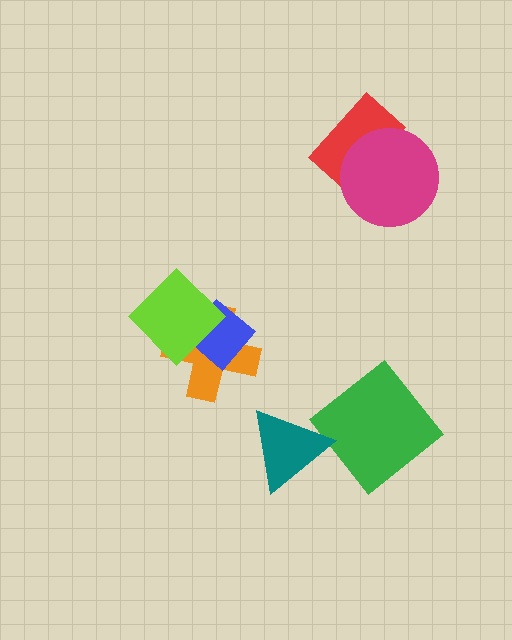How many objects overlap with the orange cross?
2 objects overlap with the orange cross.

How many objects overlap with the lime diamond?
2 objects overlap with the lime diamond.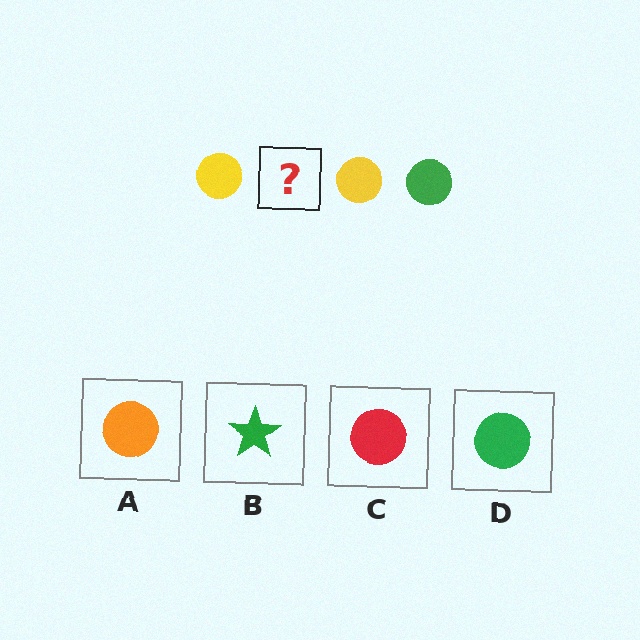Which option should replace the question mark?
Option D.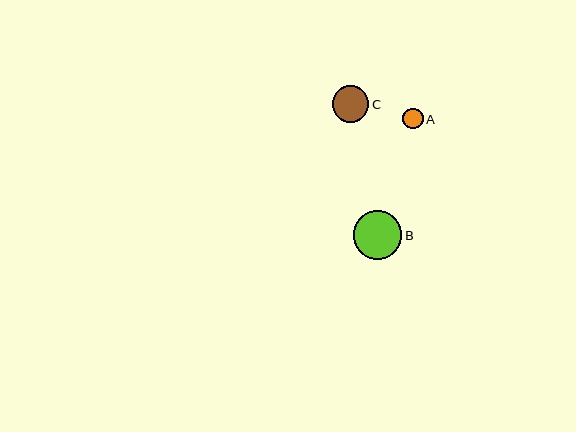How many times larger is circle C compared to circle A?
Circle C is approximately 1.8 times the size of circle A.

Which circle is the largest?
Circle B is the largest with a size of approximately 49 pixels.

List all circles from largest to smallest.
From largest to smallest: B, C, A.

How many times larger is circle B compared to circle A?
Circle B is approximately 2.4 times the size of circle A.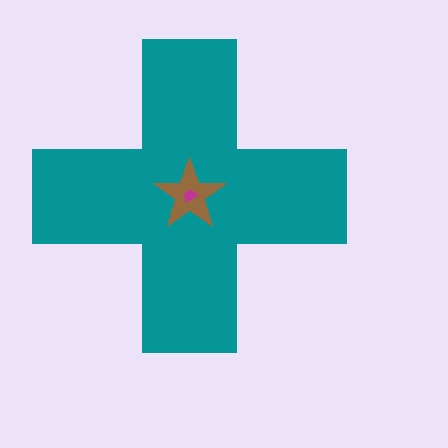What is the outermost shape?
The teal cross.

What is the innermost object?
The magenta trapezoid.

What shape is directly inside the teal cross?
The brown star.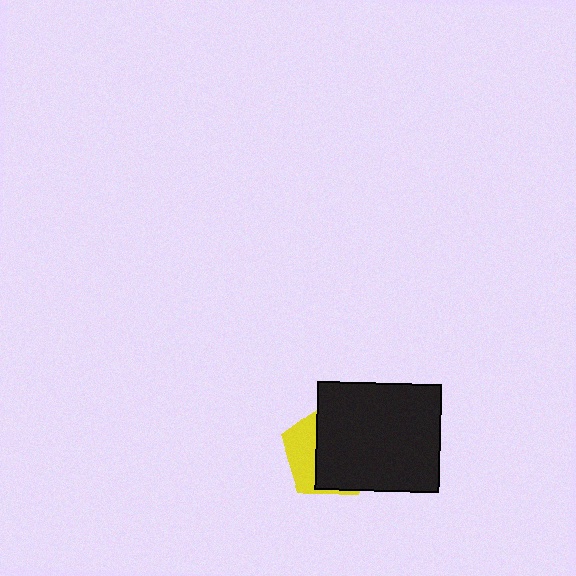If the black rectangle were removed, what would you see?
You would see the complete yellow pentagon.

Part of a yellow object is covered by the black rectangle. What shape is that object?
It is a pentagon.